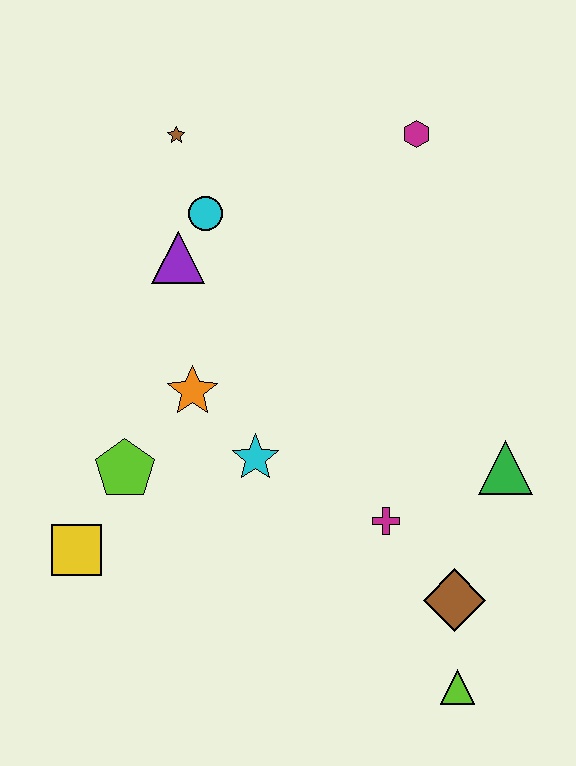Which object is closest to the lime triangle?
The brown diamond is closest to the lime triangle.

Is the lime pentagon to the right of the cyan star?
No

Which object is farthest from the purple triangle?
The lime triangle is farthest from the purple triangle.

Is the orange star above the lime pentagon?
Yes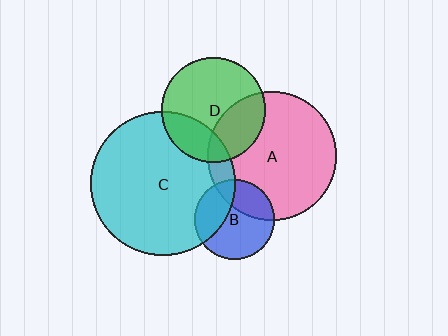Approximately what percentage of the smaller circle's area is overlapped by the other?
Approximately 25%.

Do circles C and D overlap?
Yes.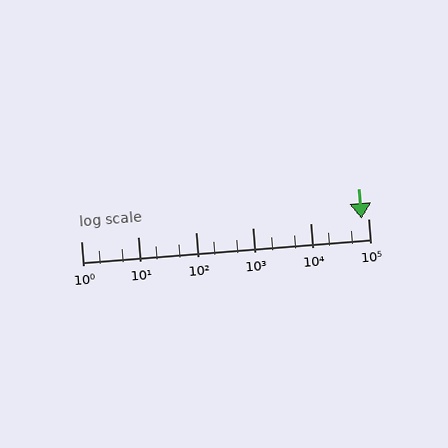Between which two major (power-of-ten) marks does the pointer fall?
The pointer is between 10000 and 100000.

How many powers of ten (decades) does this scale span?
The scale spans 5 decades, from 1 to 100000.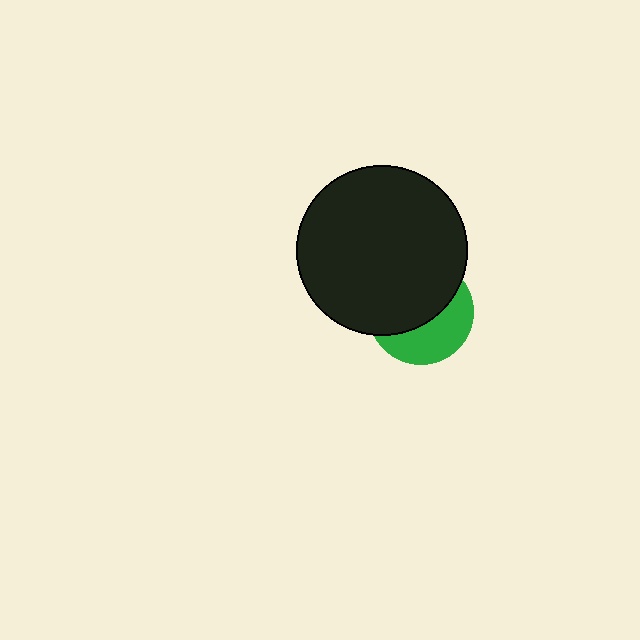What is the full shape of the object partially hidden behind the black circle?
The partially hidden object is a green circle.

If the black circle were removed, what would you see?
You would see the complete green circle.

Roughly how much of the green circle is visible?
A small part of it is visible (roughly 42%).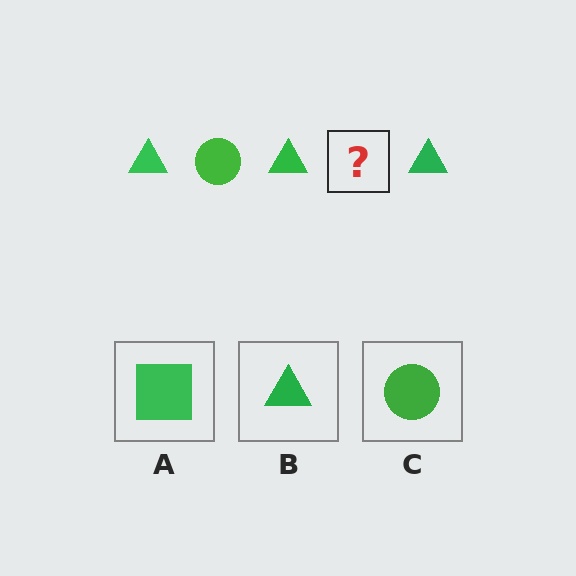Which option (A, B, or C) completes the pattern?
C.